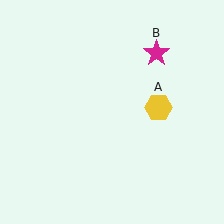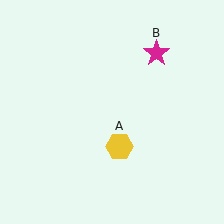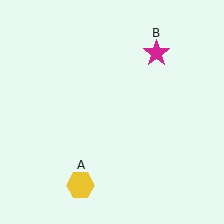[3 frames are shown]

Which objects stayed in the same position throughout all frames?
Magenta star (object B) remained stationary.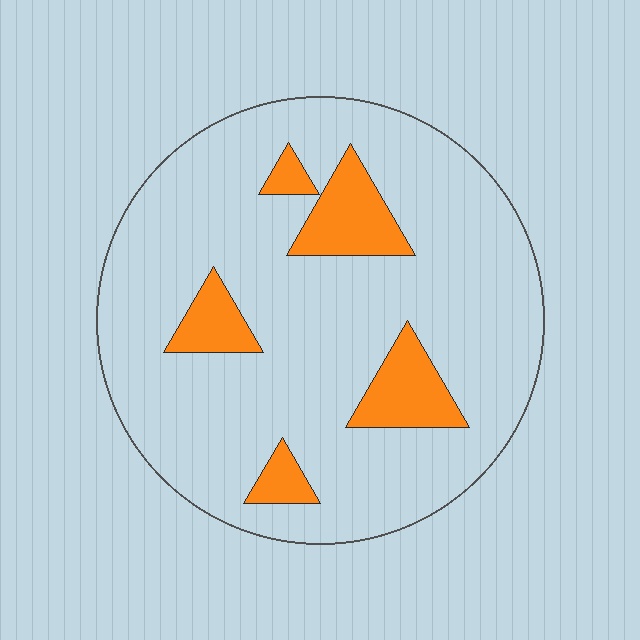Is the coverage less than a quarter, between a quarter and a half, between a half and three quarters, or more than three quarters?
Less than a quarter.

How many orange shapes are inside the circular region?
5.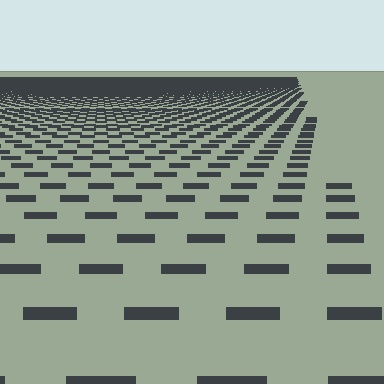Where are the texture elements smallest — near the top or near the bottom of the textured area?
Near the top.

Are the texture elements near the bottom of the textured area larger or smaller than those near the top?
Larger. Near the bottom, elements are closer to the viewer and appear at a bigger on-screen size.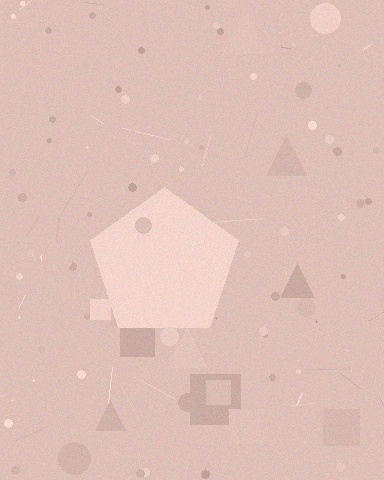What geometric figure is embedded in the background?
A pentagon is embedded in the background.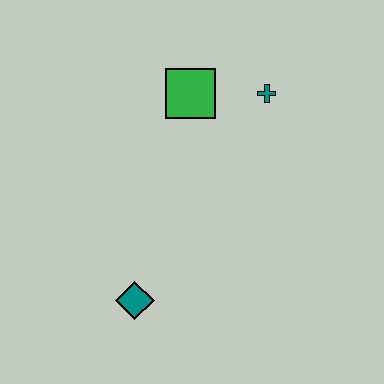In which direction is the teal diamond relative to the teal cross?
The teal diamond is below the teal cross.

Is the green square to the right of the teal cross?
No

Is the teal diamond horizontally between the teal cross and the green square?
No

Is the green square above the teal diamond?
Yes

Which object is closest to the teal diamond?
The green square is closest to the teal diamond.